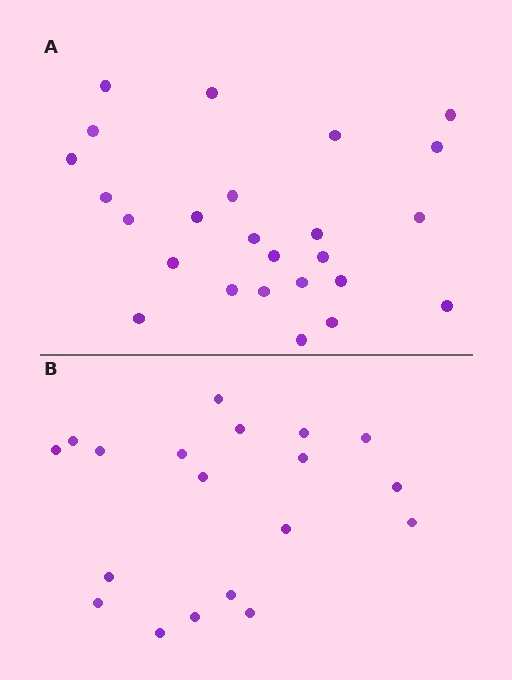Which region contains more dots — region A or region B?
Region A (the top region) has more dots.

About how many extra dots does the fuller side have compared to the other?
Region A has about 6 more dots than region B.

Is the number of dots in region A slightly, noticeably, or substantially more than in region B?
Region A has noticeably more, but not dramatically so. The ratio is roughly 1.3 to 1.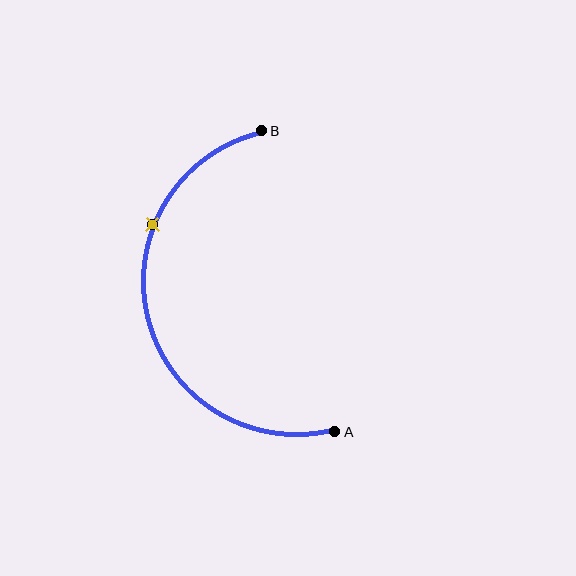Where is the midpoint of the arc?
The arc midpoint is the point on the curve farthest from the straight line joining A and B. It sits to the left of that line.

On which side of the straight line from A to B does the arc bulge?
The arc bulges to the left of the straight line connecting A and B.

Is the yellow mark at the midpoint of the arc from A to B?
No. The yellow mark lies on the arc but is closer to endpoint B. The arc midpoint would be at the point on the curve equidistant along the arc from both A and B.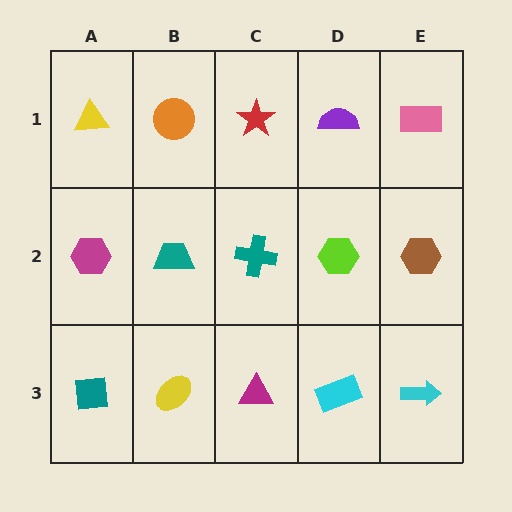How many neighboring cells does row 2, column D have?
4.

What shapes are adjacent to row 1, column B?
A teal trapezoid (row 2, column B), a yellow triangle (row 1, column A), a red star (row 1, column C).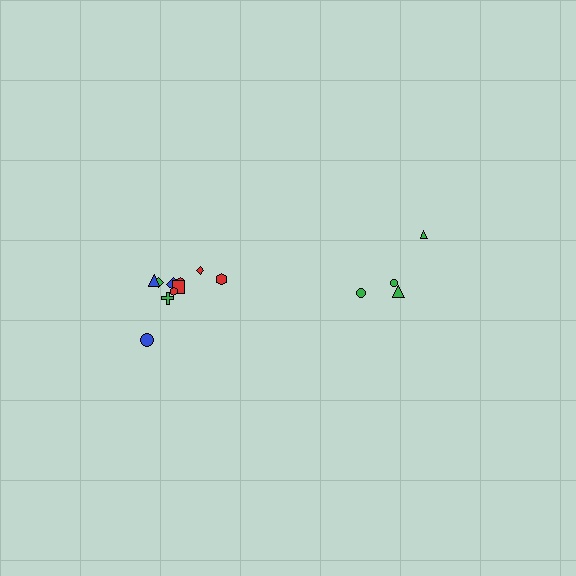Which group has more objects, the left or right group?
The left group.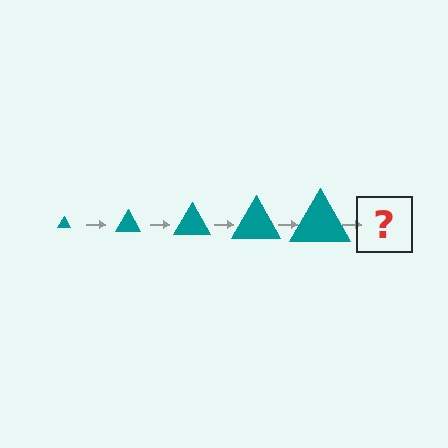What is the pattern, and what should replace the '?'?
The pattern is that the triangle gets progressively larger each step. The '?' should be a teal triangle, larger than the previous one.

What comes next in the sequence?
The next element should be a teal triangle, larger than the previous one.